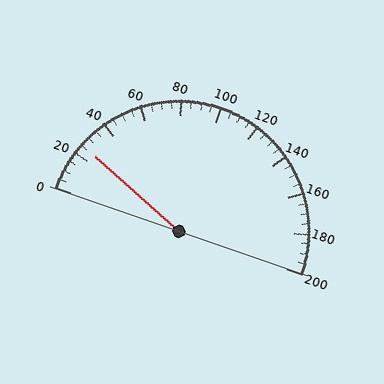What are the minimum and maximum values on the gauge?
The gauge ranges from 0 to 200.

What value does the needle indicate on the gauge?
The needle indicates approximately 25.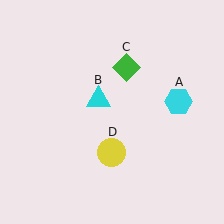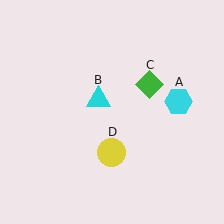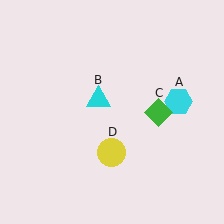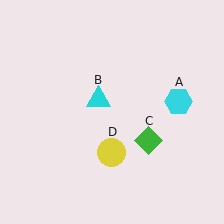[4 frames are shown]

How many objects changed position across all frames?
1 object changed position: green diamond (object C).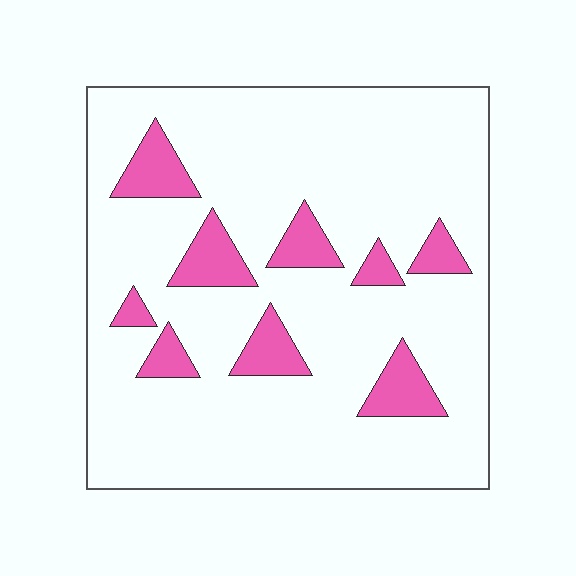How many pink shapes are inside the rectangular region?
9.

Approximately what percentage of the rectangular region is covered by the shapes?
Approximately 15%.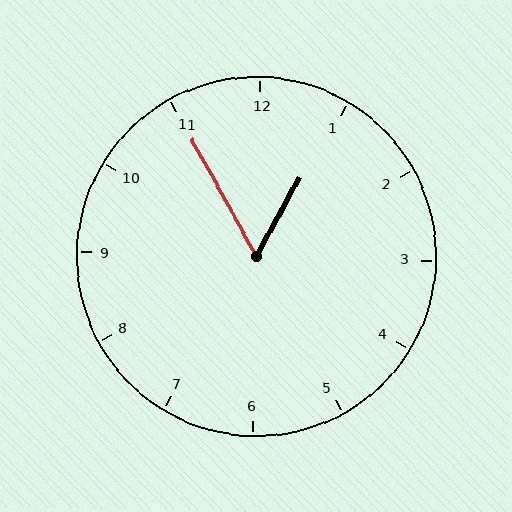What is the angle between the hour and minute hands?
Approximately 58 degrees.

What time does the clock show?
12:55.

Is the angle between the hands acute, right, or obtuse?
It is acute.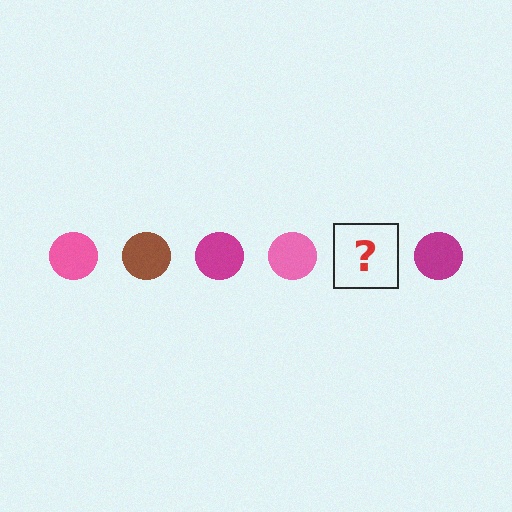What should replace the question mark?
The question mark should be replaced with a brown circle.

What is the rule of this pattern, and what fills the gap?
The rule is that the pattern cycles through pink, brown, magenta circles. The gap should be filled with a brown circle.